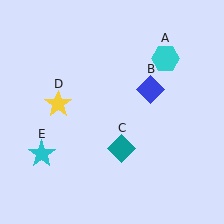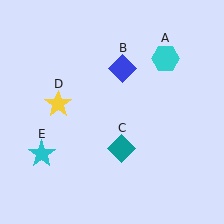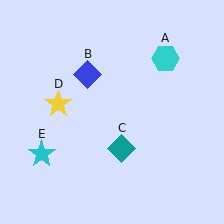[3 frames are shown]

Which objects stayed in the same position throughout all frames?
Cyan hexagon (object A) and teal diamond (object C) and yellow star (object D) and cyan star (object E) remained stationary.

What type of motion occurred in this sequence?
The blue diamond (object B) rotated counterclockwise around the center of the scene.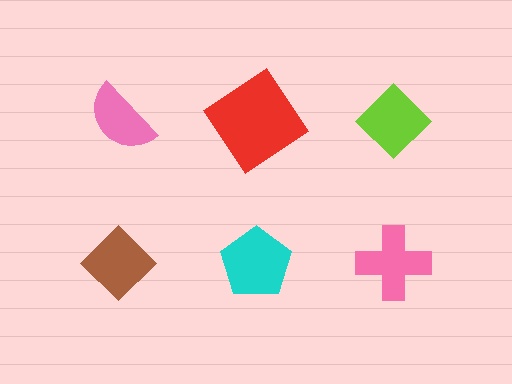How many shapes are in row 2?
3 shapes.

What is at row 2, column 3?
A pink cross.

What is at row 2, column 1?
A brown diamond.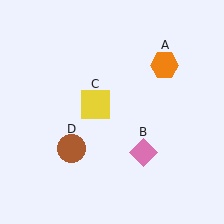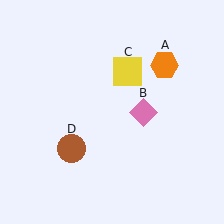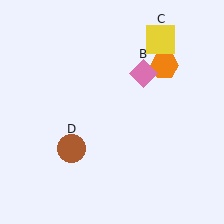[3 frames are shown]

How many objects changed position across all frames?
2 objects changed position: pink diamond (object B), yellow square (object C).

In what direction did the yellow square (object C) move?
The yellow square (object C) moved up and to the right.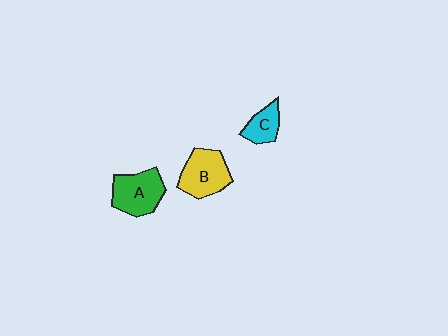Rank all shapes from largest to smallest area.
From largest to smallest: A (green), B (yellow), C (cyan).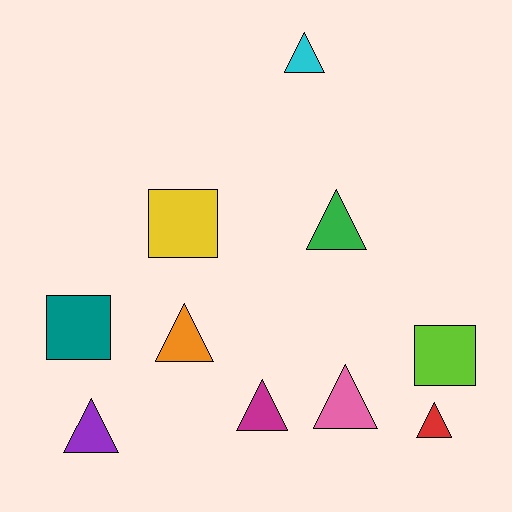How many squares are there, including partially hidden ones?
There are 3 squares.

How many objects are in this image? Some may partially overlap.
There are 10 objects.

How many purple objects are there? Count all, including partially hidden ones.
There is 1 purple object.